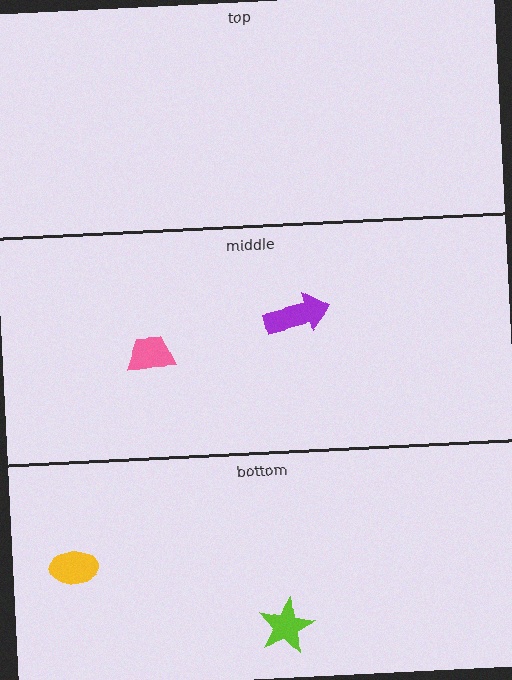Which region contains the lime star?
The bottom region.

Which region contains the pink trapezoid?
The middle region.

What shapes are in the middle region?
The pink trapezoid, the purple arrow.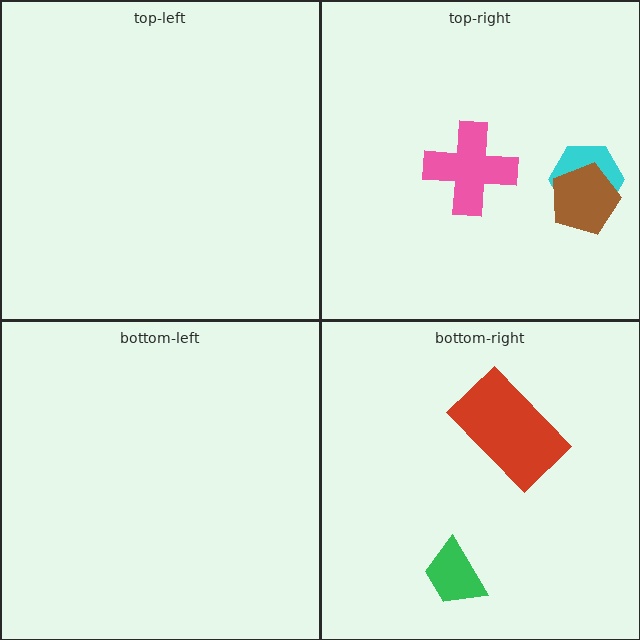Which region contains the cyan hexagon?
The top-right region.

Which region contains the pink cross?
The top-right region.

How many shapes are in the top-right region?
3.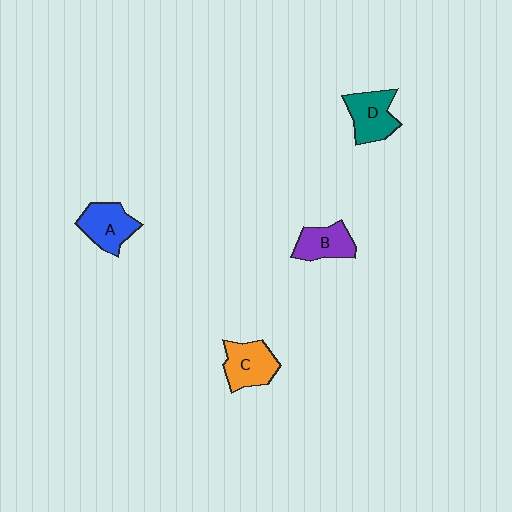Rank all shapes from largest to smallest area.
From largest to smallest: C (orange), D (teal), A (blue), B (purple).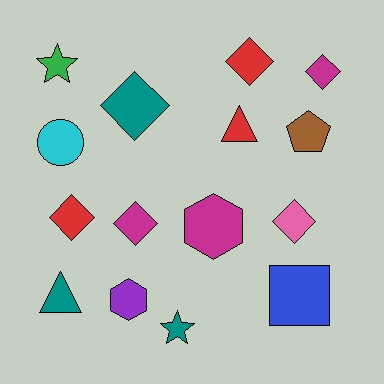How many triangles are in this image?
There are 2 triangles.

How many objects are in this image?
There are 15 objects.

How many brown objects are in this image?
There is 1 brown object.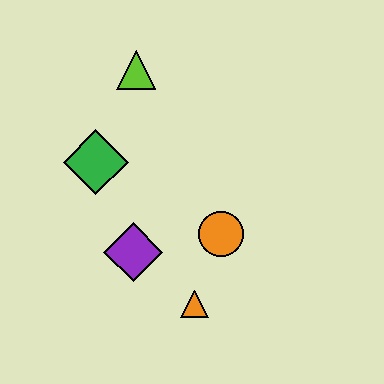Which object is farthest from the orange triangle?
The lime triangle is farthest from the orange triangle.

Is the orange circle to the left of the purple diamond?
No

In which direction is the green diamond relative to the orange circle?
The green diamond is to the left of the orange circle.